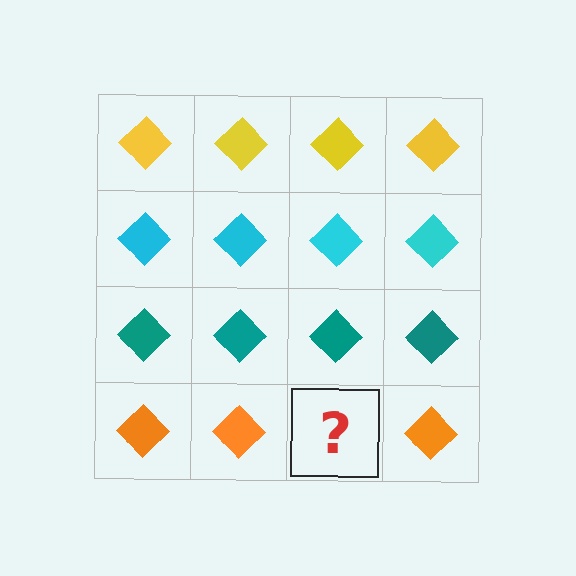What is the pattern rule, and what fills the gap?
The rule is that each row has a consistent color. The gap should be filled with an orange diamond.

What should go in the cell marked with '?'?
The missing cell should contain an orange diamond.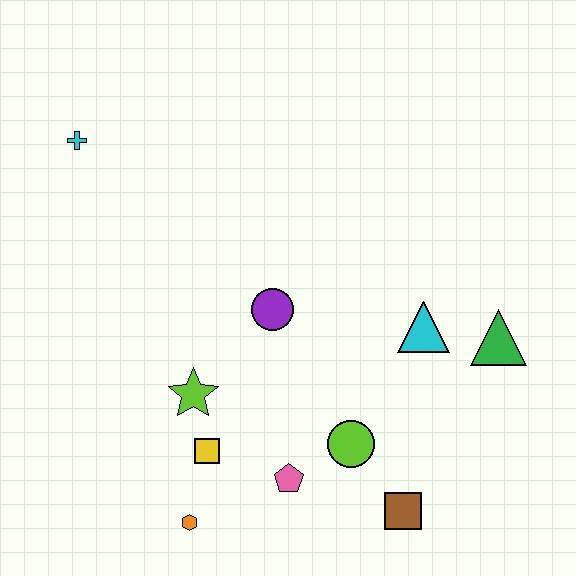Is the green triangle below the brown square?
No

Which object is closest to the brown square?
The lime circle is closest to the brown square.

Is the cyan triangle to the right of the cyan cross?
Yes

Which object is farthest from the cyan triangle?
The cyan cross is farthest from the cyan triangle.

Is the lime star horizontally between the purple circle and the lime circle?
No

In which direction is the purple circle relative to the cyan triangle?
The purple circle is to the left of the cyan triangle.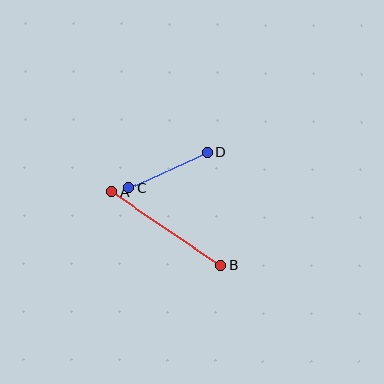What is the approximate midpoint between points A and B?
The midpoint is at approximately (166, 229) pixels.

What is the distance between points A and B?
The distance is approximately 132 pixels.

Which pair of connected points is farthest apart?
Points A and B are farthest apart.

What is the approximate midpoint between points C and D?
The midpoint is at approximately (168, 170) pixels.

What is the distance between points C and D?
The distance is approximately 87 pixels.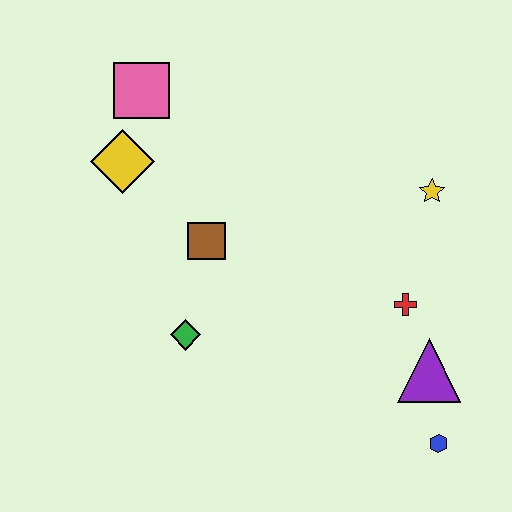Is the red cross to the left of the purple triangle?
Yes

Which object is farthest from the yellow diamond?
The blue hexagon is farthest from the yellow diamond.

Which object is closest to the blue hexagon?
The purple triangle is closest to the blue hexagon.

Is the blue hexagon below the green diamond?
Yes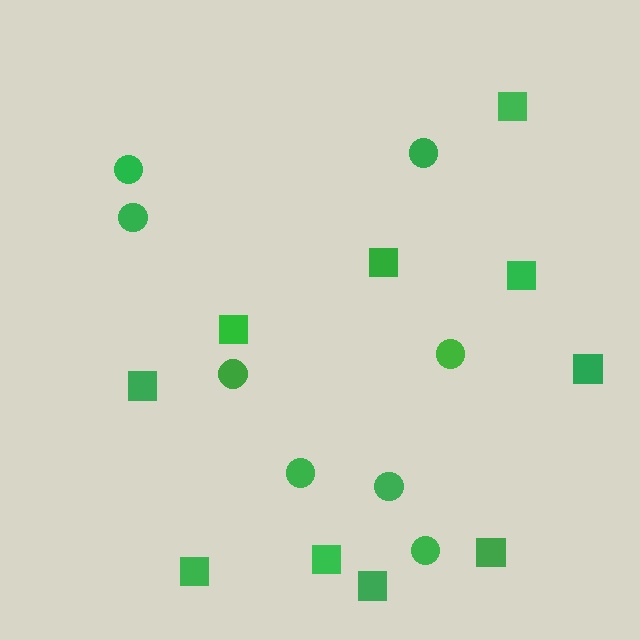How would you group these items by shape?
There are 2 groups: one group of circles (8) and one group of squares (10).